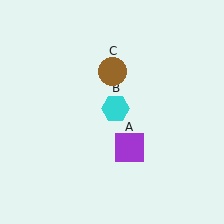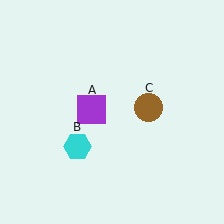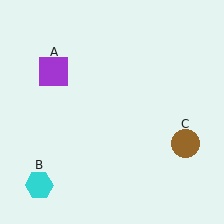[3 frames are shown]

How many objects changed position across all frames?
3 objects changed position: purple square (object A), cyan hexagon (object B), brown circle (object C).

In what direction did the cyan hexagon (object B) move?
The cyan hexagon (object B) moved down and to the left.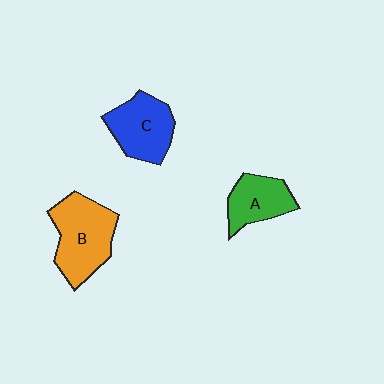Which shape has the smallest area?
Shape A (green).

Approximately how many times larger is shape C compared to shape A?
Approximately 1.2 times.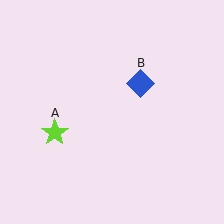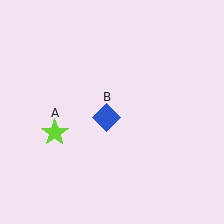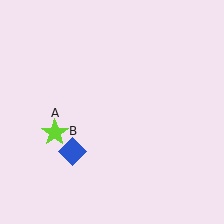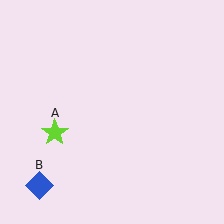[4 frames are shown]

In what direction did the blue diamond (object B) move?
The blue diamond (object B) moved down and to the left.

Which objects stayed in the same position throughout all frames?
Lime star (object A) remained stationary.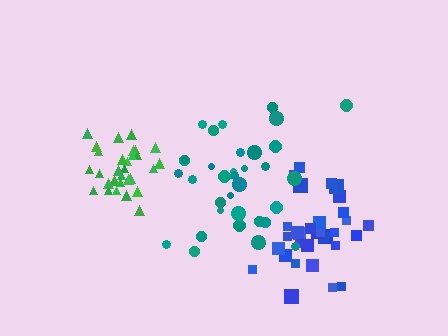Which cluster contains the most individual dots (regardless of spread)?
Teal (34).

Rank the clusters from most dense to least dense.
green, blue, teal.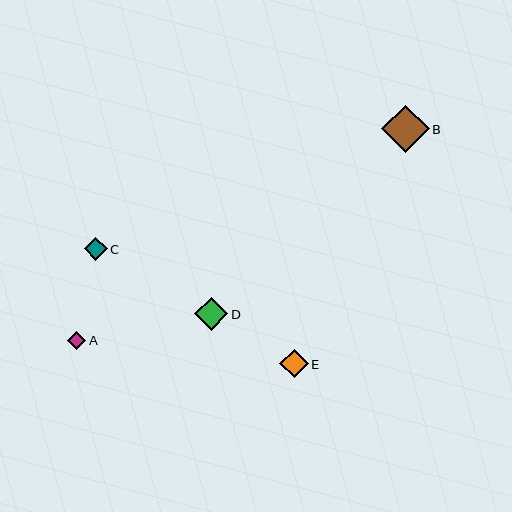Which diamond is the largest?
Diamond B is the largest with a size of approximately 47 pixels.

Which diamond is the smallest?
Diamond A is the smallest with a size of approximately 18 pixels.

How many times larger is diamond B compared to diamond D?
Diamond B is approximately 1.4 times the size of diamond D.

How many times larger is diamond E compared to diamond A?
Diamond E is approximately 1.6 times the size of diamond A.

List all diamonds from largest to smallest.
From largest to smallest: B, D, E, C, A.